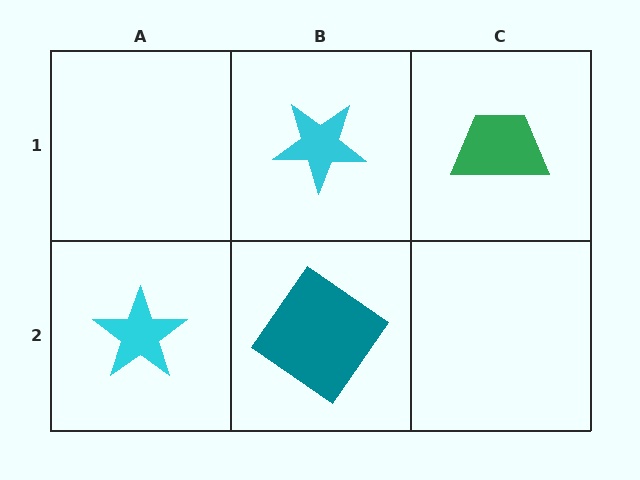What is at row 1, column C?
A green trapezoid.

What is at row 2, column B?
A teal diamond.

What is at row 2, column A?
A cyan star.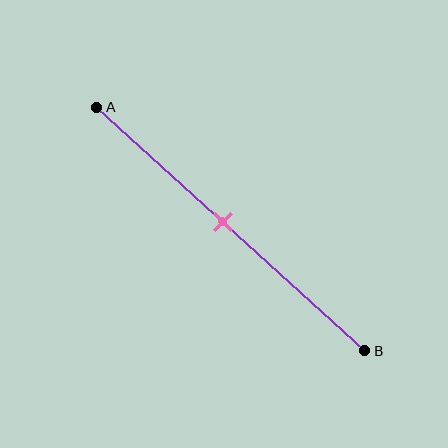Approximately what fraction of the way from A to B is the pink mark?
The pink mark is approximately 45% of the way from A to B.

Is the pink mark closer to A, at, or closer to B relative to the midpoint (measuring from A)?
The pink mark is approximately at the midpoint of segment AB.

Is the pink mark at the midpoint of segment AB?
Yes, the mark is approximately at the midpoint.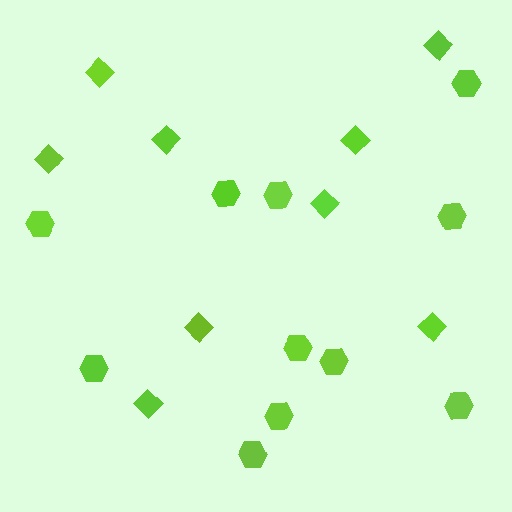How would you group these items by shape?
There are 2 groups: one group of hexagons (11) and one group of diamonds (9).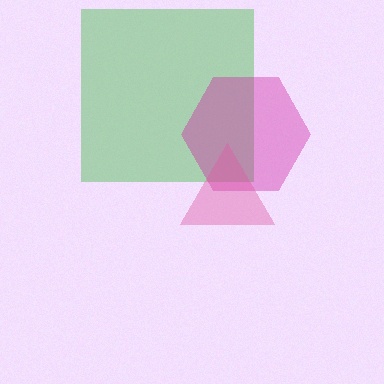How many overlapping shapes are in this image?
There are 3 overlapping shapes in the image.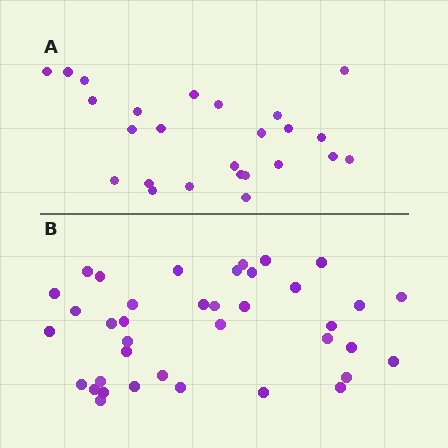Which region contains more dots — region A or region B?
Region B (the bottom region) has more dots.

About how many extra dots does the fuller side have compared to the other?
Region B has approximately 15 more dots than region A.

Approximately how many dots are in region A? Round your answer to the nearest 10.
About 20 dots. (The exact count is 25, which rounds to 20.)